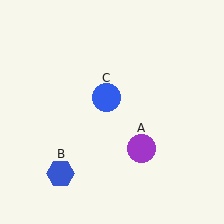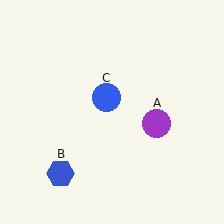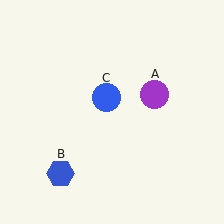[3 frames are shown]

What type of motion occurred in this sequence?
The purple circle (object A) rotated counterclockwise around the center of the scene.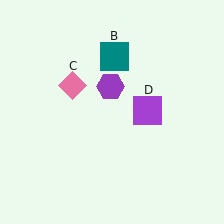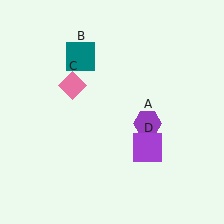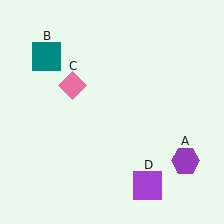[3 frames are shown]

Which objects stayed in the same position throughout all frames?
Pink diamond (object C) remained stationary.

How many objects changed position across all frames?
3 objects changed position: purple hexagon (object A), teal square (object B), purple square (object D).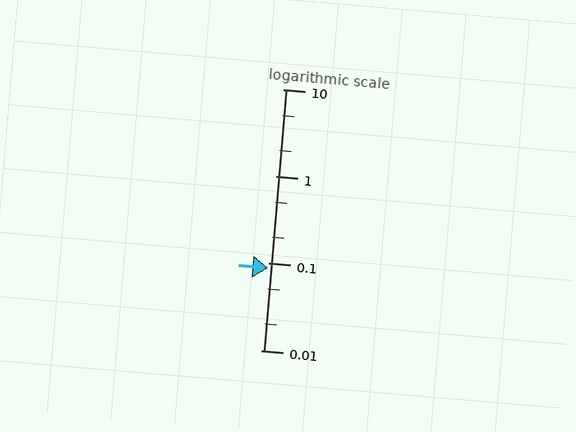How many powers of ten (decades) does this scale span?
The scale spans 3 decades, from 0.01 to 10.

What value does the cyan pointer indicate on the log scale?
The pointer indicates approximately 0.088.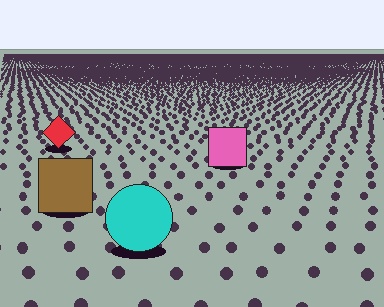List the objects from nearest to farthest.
From nearest to farthest: the cyan circle, the brown square, the pink square, the red diamond.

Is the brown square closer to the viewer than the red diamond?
Yes. The brown square is closer — you can tell from the texture gradient: the ground texture is coarser near it.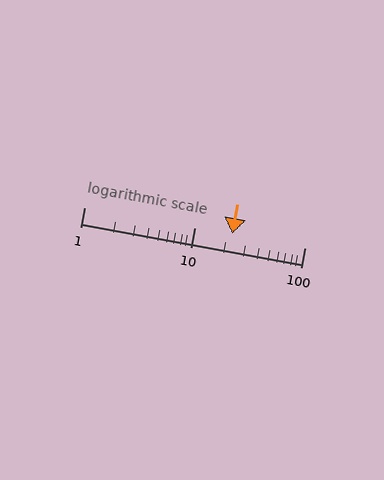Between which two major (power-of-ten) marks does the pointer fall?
The pointer is between 10 and 100.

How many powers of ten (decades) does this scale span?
The scale spans 2 decades, from 1 to 100.